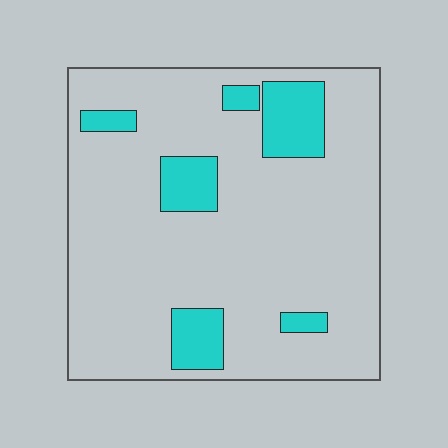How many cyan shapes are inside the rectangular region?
6.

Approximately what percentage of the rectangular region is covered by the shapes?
Approximately 15%.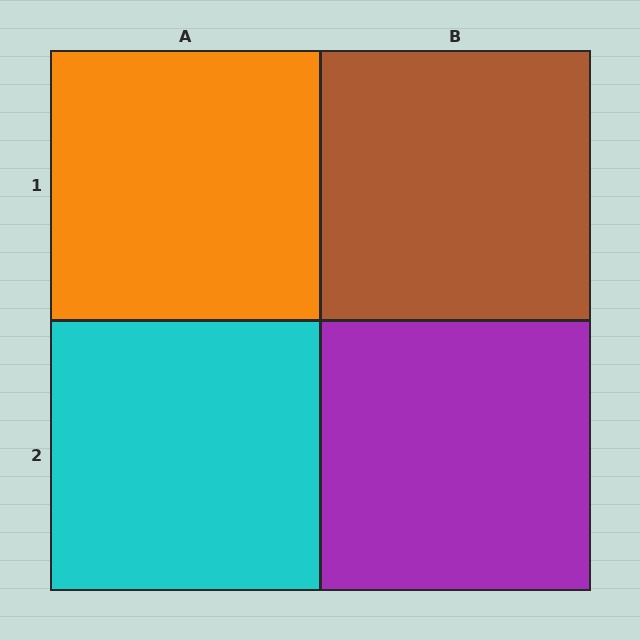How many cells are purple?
1 cell is purple.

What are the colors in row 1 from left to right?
Orange, brown.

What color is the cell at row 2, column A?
Cyan.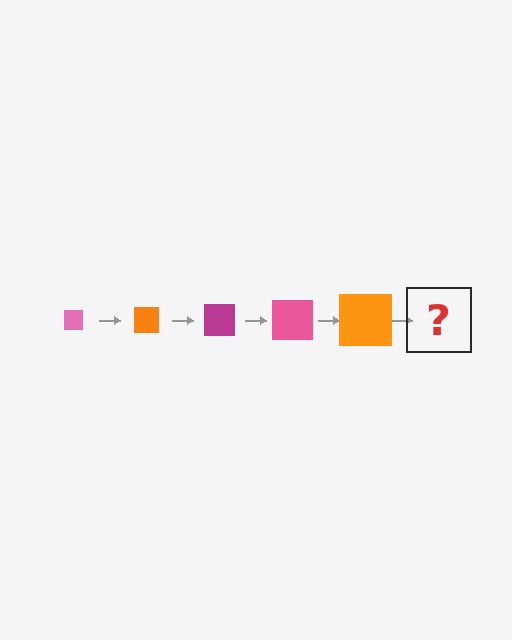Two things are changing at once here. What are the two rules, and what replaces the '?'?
The two rules are that the square grows larger each step and the color cycles through pink, orange, and magenta. The '?' should be a magenta square, larger than the previous one.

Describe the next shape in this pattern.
It should be a magenta square, larger than the previous one.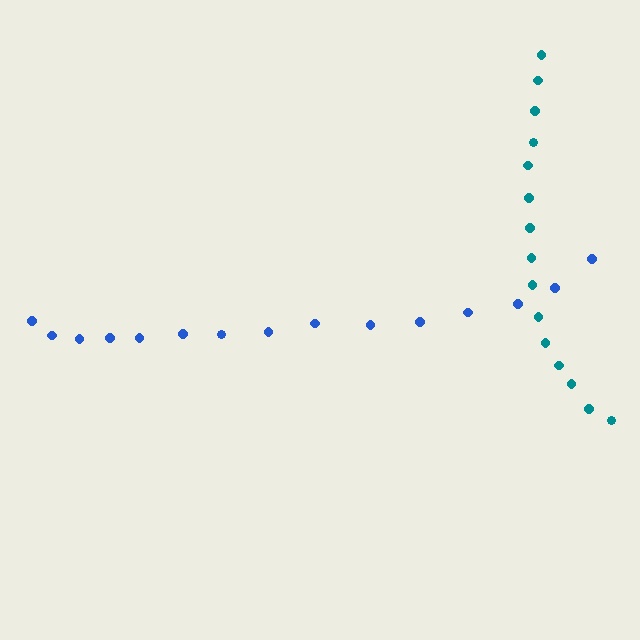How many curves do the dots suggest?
There are 2 distinct paths.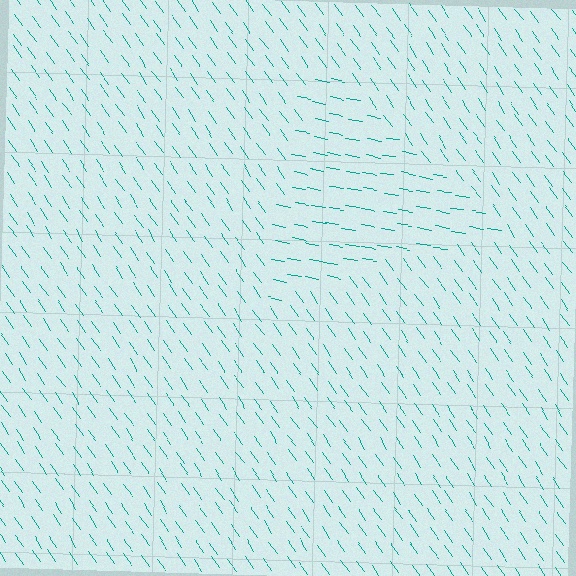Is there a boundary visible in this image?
Yes, there is a texture boundary formed by a change in line orientation.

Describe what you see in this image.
The image is filled with small teal line segments. A triangle region in the image has lines oriented differently from the surrounding lines, creating a visible texture boundary.